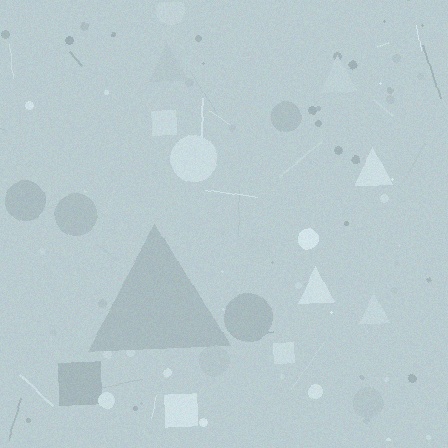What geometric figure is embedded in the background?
A triangle is embedded in the background.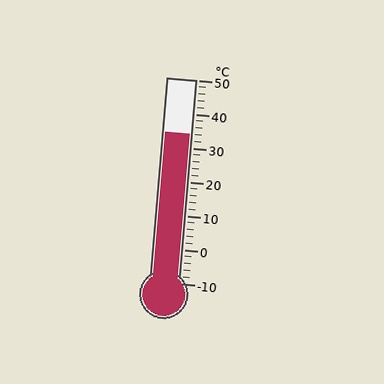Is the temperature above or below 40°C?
The temperature is below 40°C.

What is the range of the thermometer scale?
The thermometer scale ranges from -10°C to 50°C.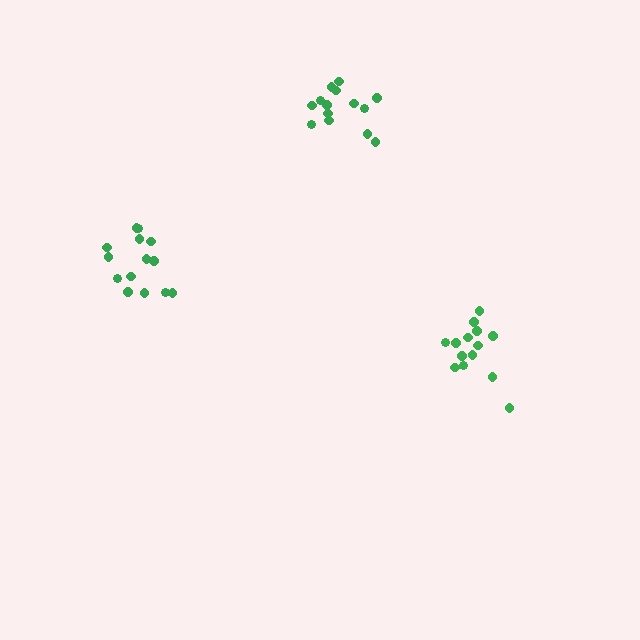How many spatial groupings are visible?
There are 3 spatial groupings.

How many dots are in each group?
Group 1: 14 dots, Group 2: 14 dots, Group 3: 14 dots (42 total).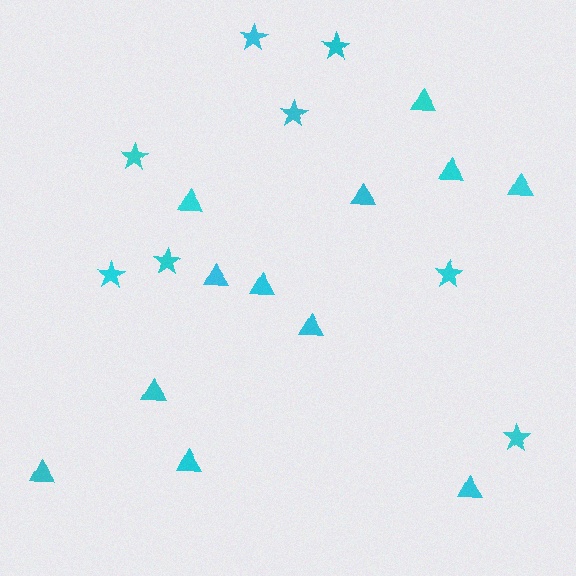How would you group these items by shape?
There are 2 groups: one group of triangles (12) and one group of stars (8).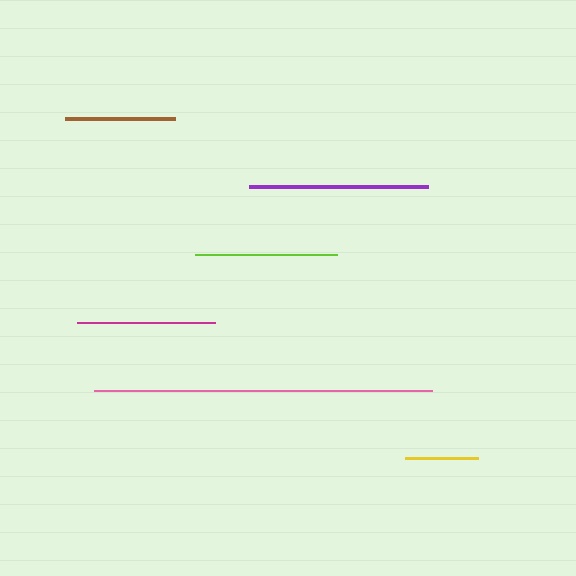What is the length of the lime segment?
The lime segment is approximately 142 pixels long.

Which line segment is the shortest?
The yellow line is the shortest at approximately 73 pixels.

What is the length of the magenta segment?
The magenta segment is approximately 137 pixels long.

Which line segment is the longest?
The pink line is the longest at approximately 339 pixels.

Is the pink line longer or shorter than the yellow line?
The pink line is longer than the yellow line.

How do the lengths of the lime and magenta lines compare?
The lime and magenta lines are approximately the same length.